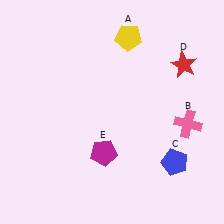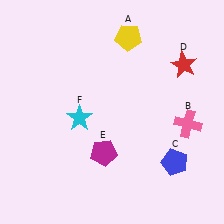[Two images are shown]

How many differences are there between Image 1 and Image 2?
There is 1 difference between the two images.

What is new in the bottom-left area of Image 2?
A cyan star (F) was added in the bottom-left area of Image 2.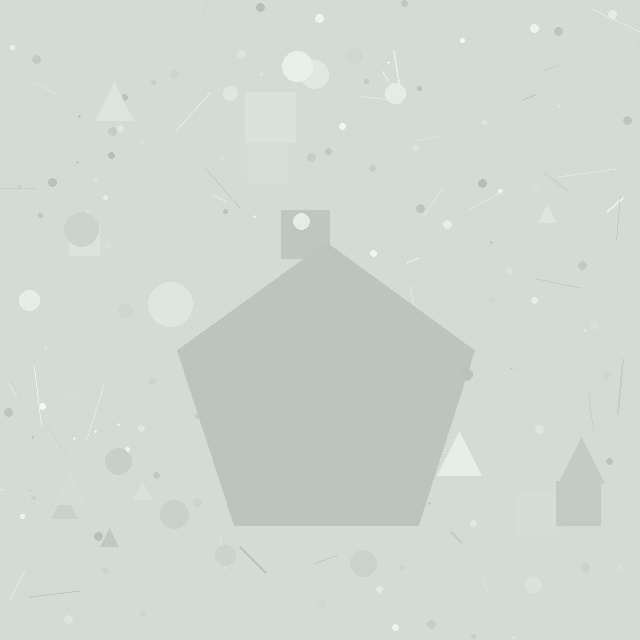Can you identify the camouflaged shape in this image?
The camouflaged shape is a pentagon.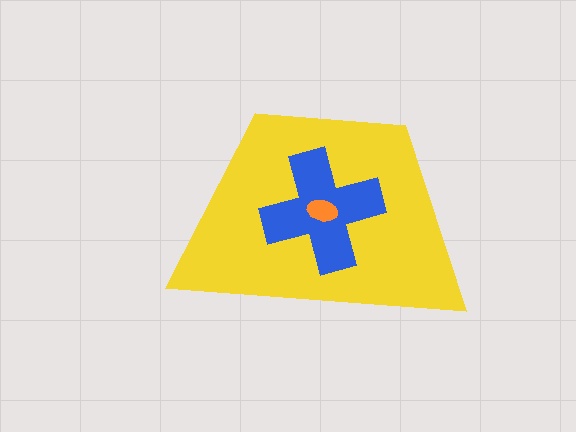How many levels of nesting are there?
3.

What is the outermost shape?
The yellow trapezoid.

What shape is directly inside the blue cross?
The orange ellipse.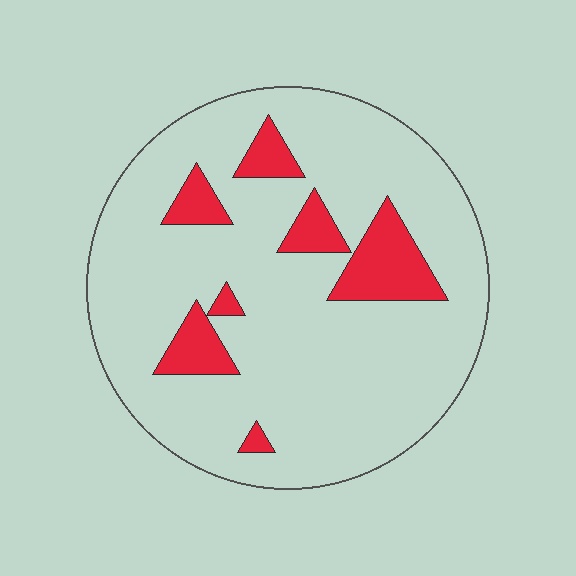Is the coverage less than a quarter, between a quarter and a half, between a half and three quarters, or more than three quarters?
Less than a quarter.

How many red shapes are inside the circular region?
7.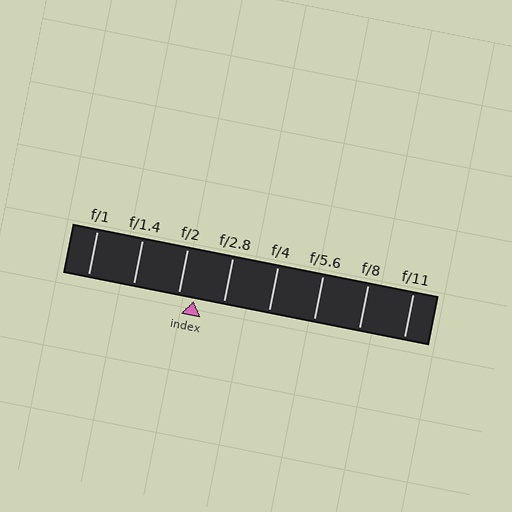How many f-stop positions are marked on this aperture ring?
There are 8 f-stop positions marked.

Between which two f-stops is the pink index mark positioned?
The index mark is between f/2 and f/2.8.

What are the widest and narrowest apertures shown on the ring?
The widest aperture shown is f/1 and the narrowest is f/11.